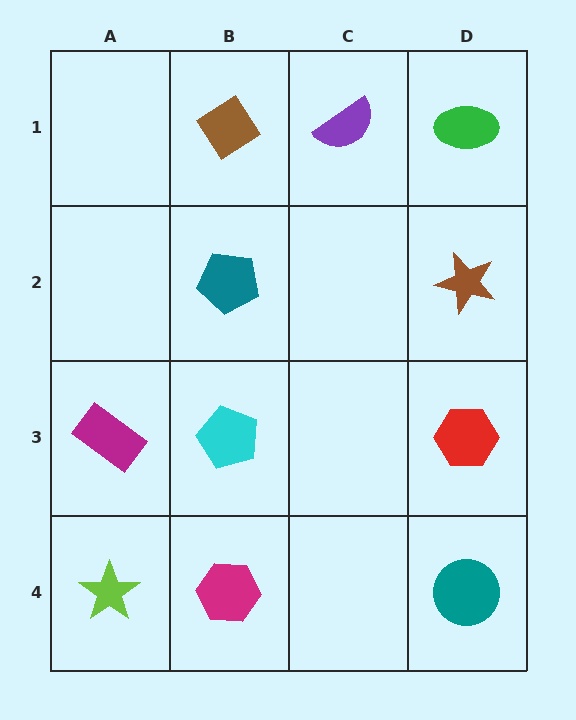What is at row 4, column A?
A lime star.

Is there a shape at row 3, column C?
No, that cell is empty.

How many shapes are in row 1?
3 shapes.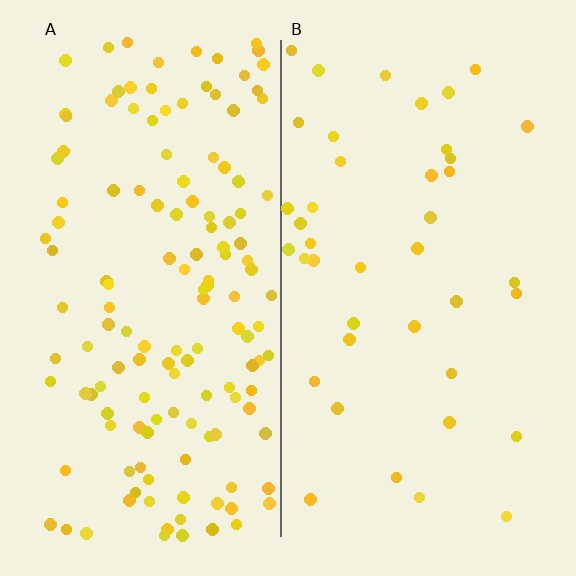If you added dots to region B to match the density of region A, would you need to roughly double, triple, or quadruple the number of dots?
Approximately triple.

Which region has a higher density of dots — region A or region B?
A (the left).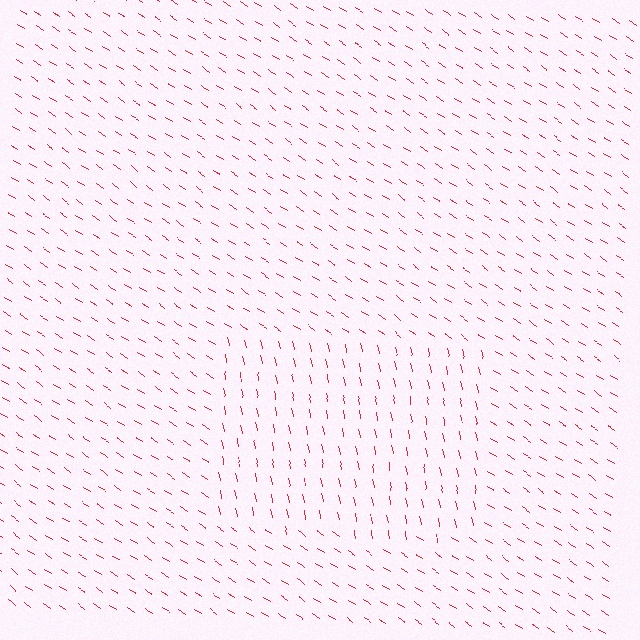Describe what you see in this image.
The image is filled with small red line segments. A rectangle region in the image has lines oriented differently from the surrounding lines, creating a visible texture boundary.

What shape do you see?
I see a rectangle.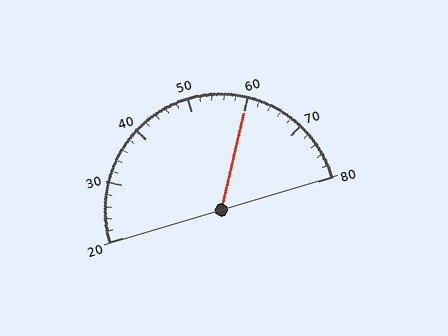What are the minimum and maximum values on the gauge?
The gauge ranges from 20 to 80.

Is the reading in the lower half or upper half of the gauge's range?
The reading is in the upper half of the range (20 to 80).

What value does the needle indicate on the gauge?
The needle indicates approximately 60.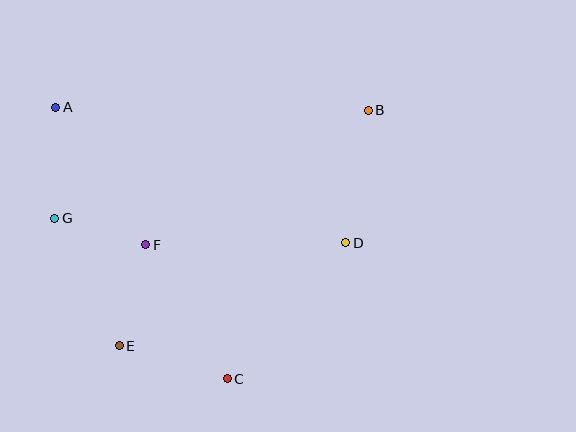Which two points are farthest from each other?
Points B and E are farthest from each other.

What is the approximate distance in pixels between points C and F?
The distance between C and F is approximately 157 pixels.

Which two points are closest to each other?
Points F and G are closest to each other.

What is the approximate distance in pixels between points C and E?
The distance between C and E is approximately 113 pixels.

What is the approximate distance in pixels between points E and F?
The distance between E and F is approximately 104 pixels.